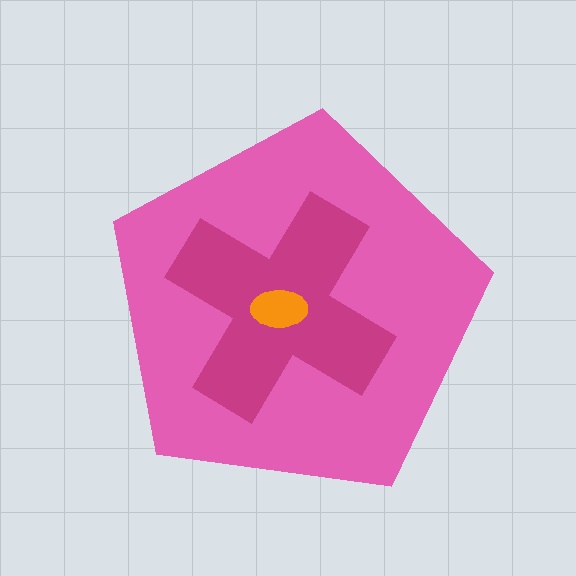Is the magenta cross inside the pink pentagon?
Yes.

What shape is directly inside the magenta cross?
The orange ellipse.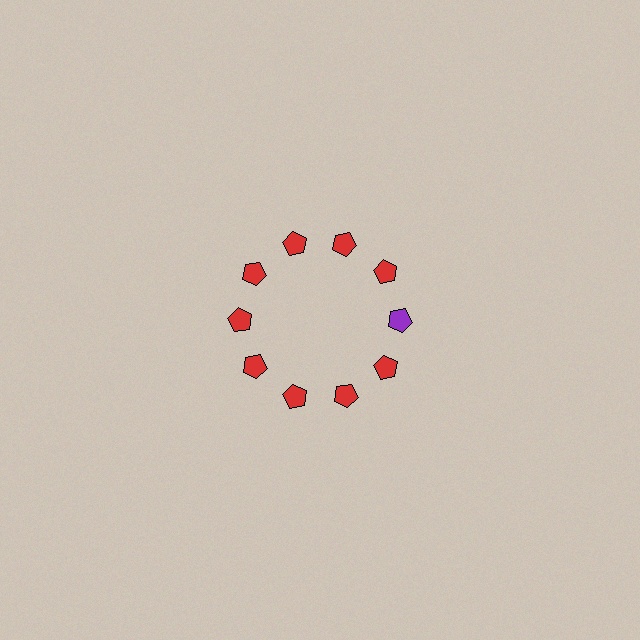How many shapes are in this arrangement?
There are 10 shapes arranged in a ring pattern.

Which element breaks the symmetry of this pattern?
The purple pentagon at roughly the 3 o'clock position breaks the symmetry. All other shapes are red pentagons.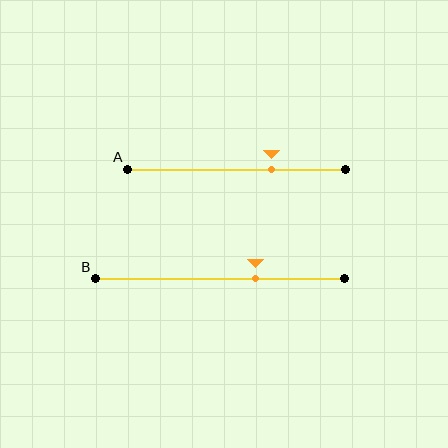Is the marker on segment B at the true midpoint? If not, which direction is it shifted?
No, the marker on segment B is shifted to the right by about 14% of the segment length.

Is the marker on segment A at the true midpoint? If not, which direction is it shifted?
No, the marker on segment A is shifted to the right by about 16% of the segment length.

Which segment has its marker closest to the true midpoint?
Segment B has its marker closest to the true midpoint.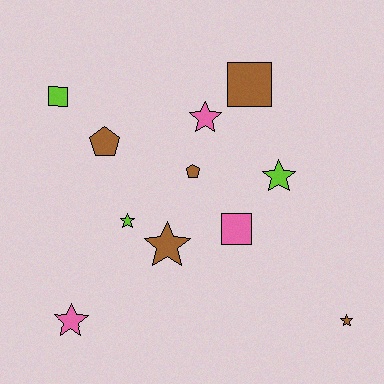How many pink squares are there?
There is 1 pink square.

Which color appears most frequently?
Brown, with 5 objects.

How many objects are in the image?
There are 11 objects.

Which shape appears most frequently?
Star, with 6 objects.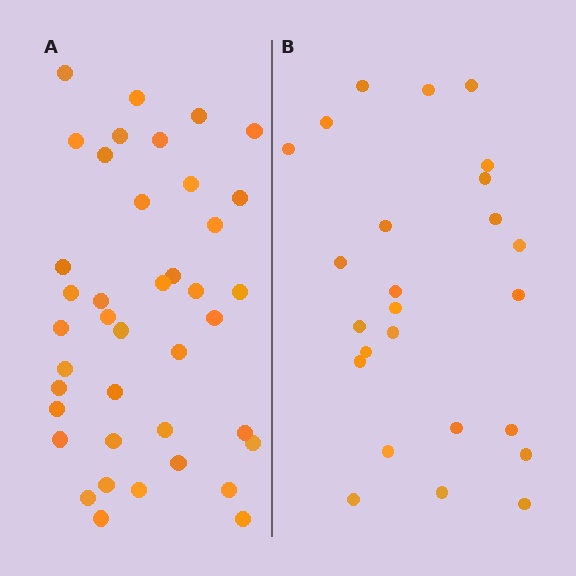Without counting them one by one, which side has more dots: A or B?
Region A (the left region) has more dots.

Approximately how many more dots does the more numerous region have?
Region A has approximately 15 more dots than region B.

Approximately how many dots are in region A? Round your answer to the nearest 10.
About 40 dots.